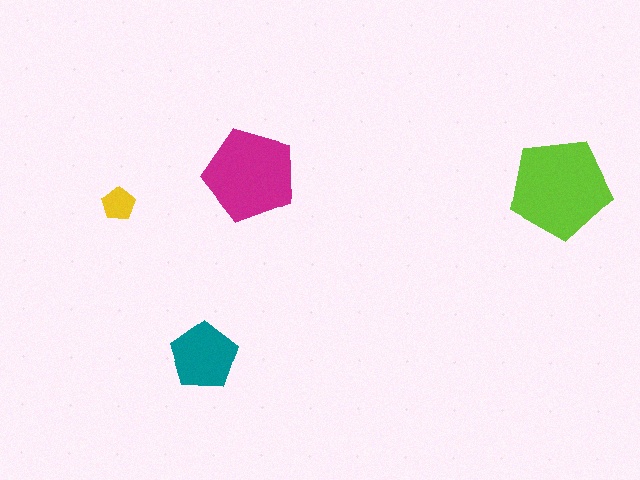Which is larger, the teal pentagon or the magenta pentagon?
The magenta one.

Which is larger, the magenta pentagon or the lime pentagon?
The lime one.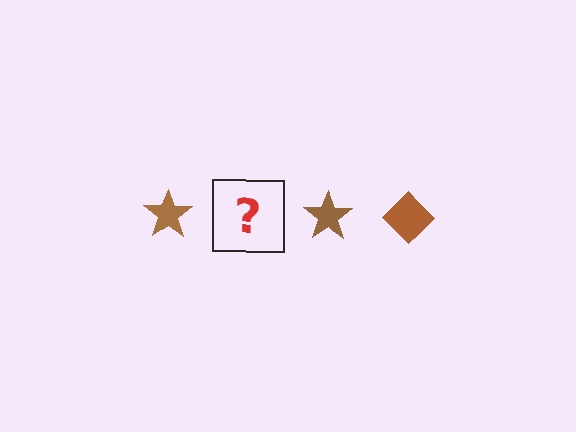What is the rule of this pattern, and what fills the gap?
The rule is that the pattern cycles through star, diamond shapes in brown. The gap should be filled with a brown diamond.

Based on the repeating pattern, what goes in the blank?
The blank should be a brown diamond.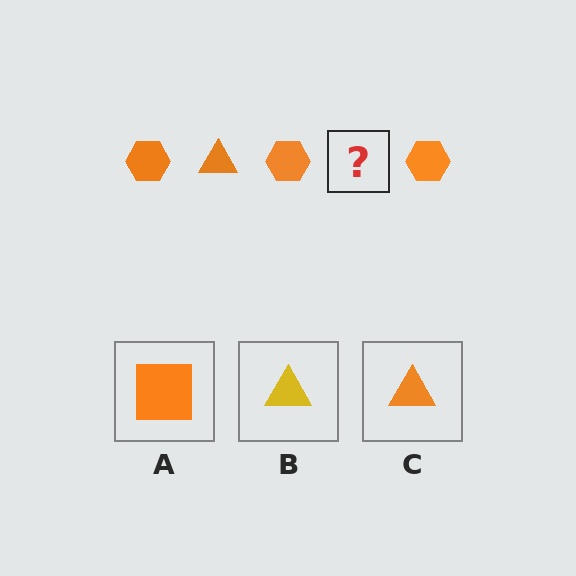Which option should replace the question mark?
Option C.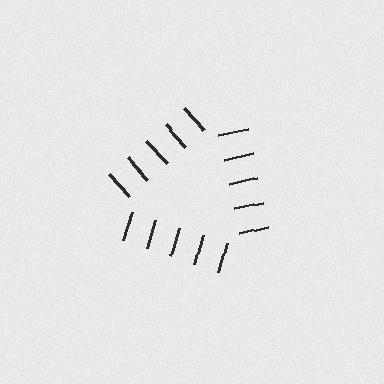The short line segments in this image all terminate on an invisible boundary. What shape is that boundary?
An illusory triangle — the line segments terminate on its edges but no continuous stroke is drawn.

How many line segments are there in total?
15 — 5 along each of the 3 edges.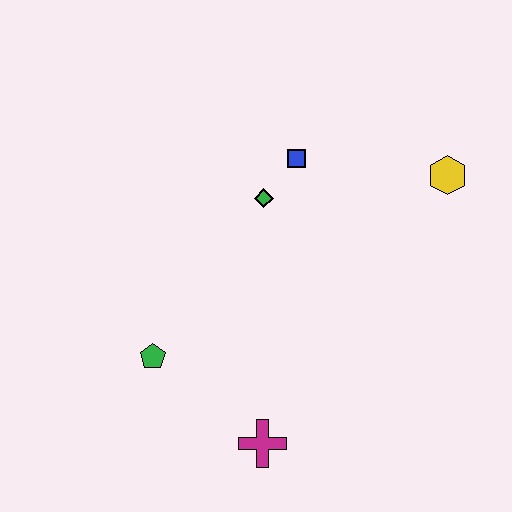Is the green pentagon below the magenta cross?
No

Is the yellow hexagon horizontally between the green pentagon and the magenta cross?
No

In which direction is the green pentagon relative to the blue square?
The green pentagon is below the blue square.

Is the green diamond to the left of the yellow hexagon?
Yes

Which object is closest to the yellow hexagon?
The blue square is closest to the yellow hexagon.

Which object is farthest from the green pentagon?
The yellow hexagon is farthest from the green pentagon.